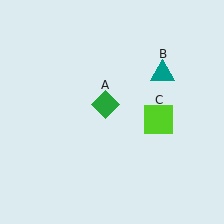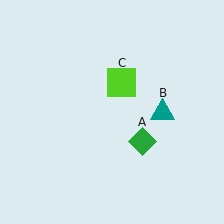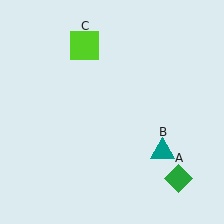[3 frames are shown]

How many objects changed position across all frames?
3 objects changed position: green diamond (object A), teal triangle (object B), lime square (object C).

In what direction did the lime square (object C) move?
The lime square (object C) moved up and to the left.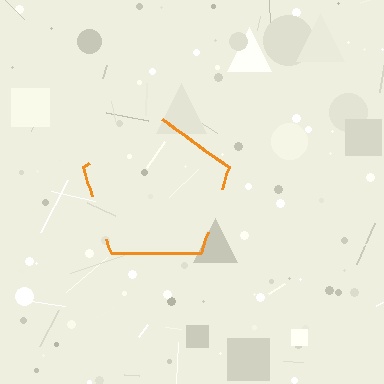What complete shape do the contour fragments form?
The contour fragments form a pentagon.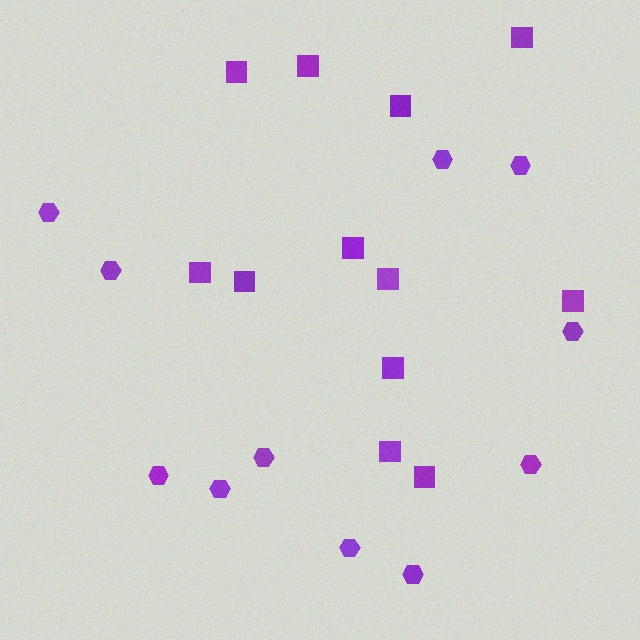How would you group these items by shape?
There are 2 groups: one group of hexagons (11) and one group of squares (12).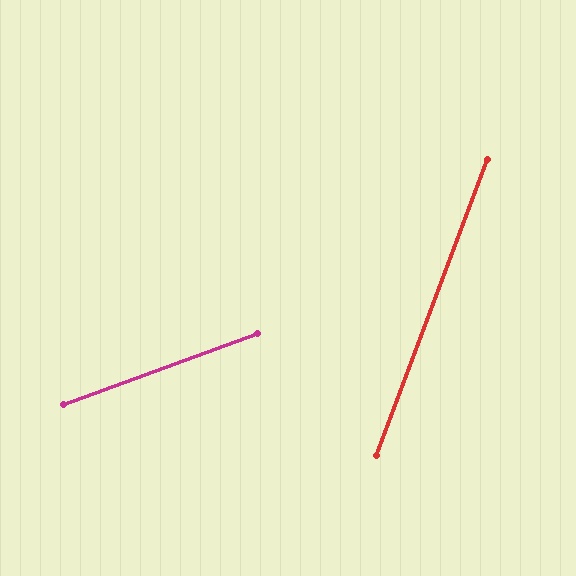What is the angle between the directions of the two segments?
Approximately 49 degrees.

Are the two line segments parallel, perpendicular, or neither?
Neither parallel nor perpendicular — they differ by about 49°.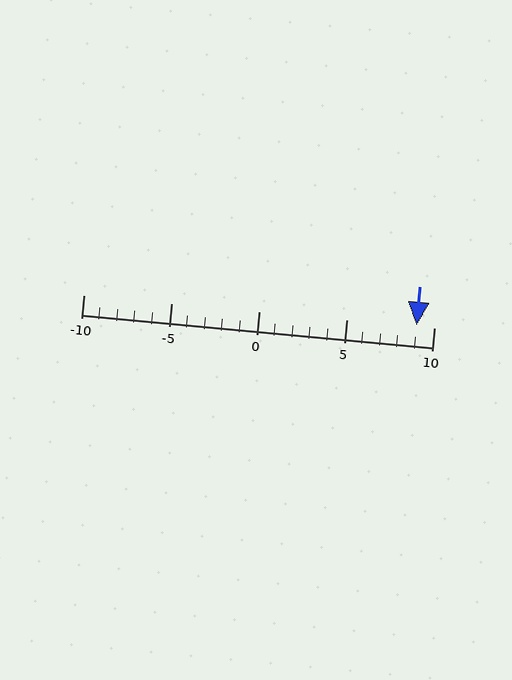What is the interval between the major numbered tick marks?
The major tick marks are spaced 5 units apart.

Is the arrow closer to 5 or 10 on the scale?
The arrow is closer to 10.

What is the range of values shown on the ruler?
The ruler shows values from -10 to 10.